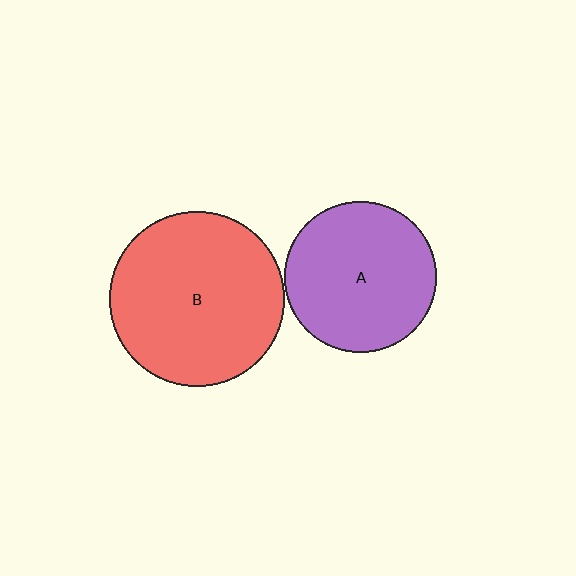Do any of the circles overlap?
No, none of the circles overlap.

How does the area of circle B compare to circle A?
Approximately 1.3 times.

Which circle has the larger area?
Circle B (red).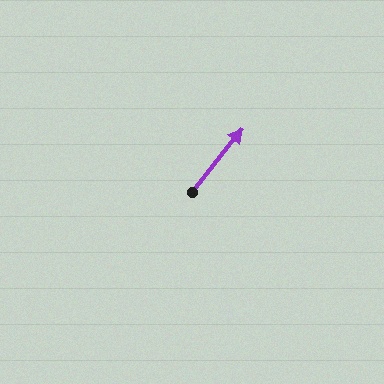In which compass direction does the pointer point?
Northeast.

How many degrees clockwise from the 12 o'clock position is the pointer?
Approximately 39 degrees.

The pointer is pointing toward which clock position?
Roughly 1 o'clock.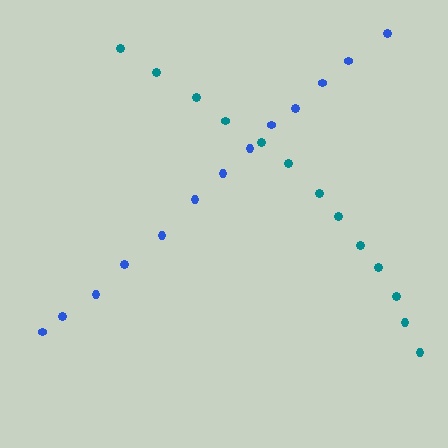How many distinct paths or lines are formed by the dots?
There are 2 distinct paths.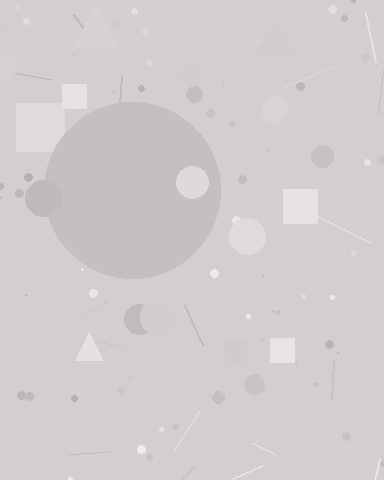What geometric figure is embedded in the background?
A circle is embedded in the background.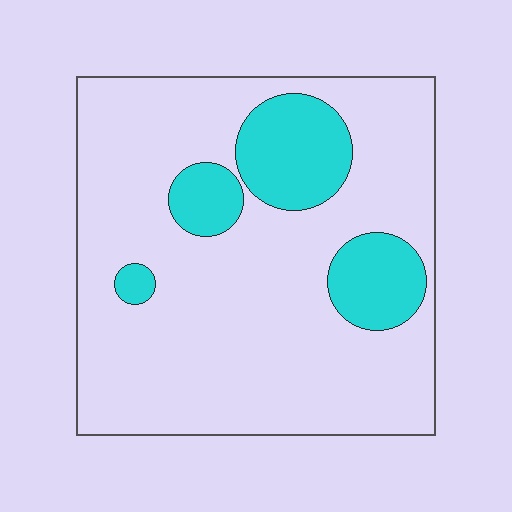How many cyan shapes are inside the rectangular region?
4.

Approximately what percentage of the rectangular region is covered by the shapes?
Approximately 20%.